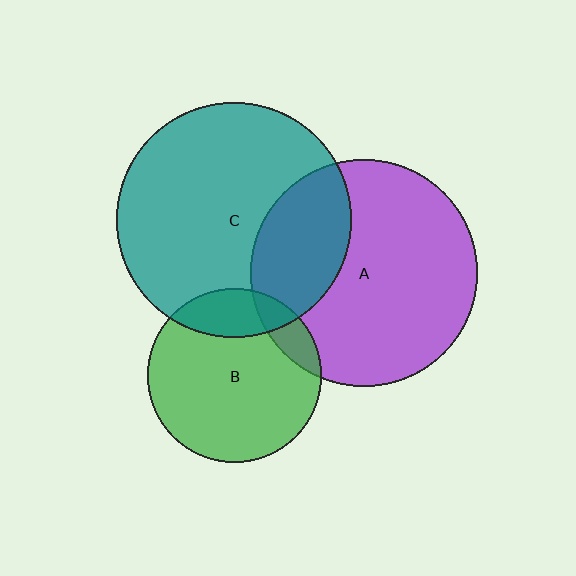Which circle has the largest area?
Circle C (teal).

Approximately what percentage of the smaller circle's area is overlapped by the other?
Approximately 20%.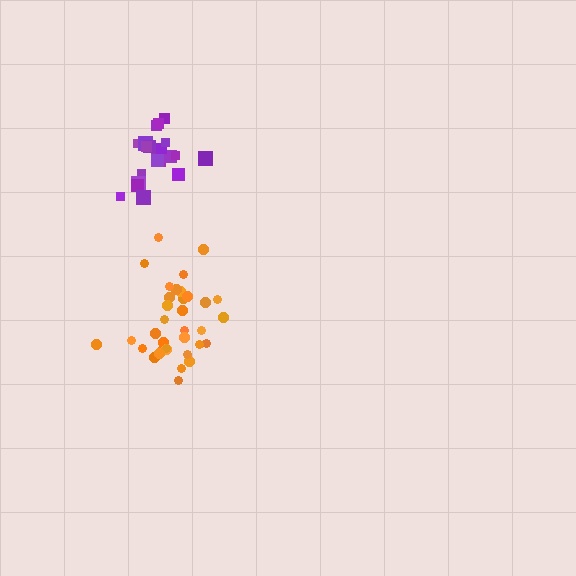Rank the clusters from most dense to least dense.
orange, purple.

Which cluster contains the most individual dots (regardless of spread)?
Orange (35).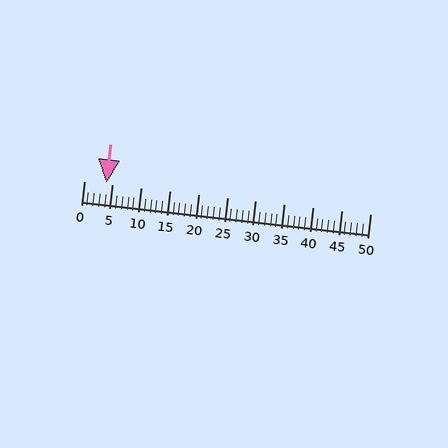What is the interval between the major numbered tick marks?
The major tick marks are spaced 5 units apart.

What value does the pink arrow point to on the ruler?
The pink arrow points to approximately 4.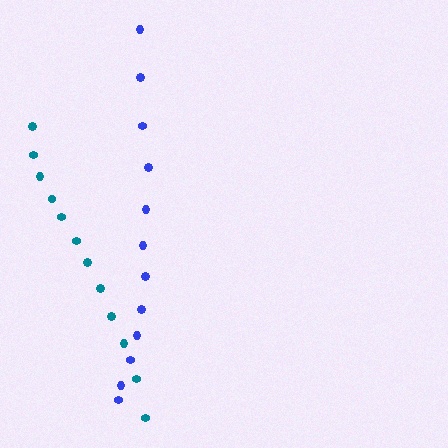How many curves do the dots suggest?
There are 2 distinct paths.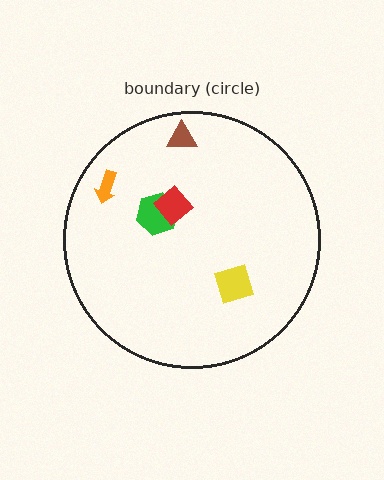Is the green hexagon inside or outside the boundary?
Inside.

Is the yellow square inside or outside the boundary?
Inside.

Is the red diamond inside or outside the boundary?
Inside.